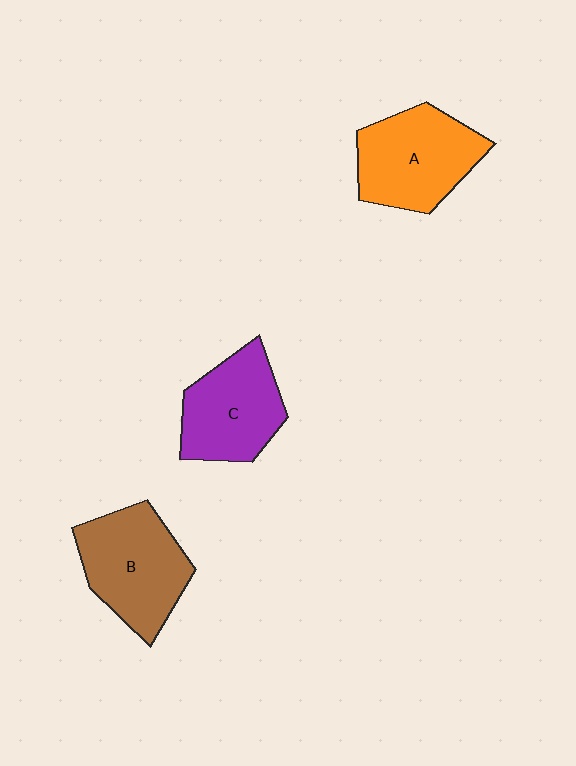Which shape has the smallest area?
Shape C (purple).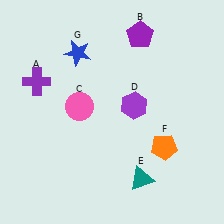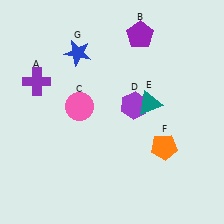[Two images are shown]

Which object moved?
The teal triangle (E) moved up.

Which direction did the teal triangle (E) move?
The teal triangle (E) moved up.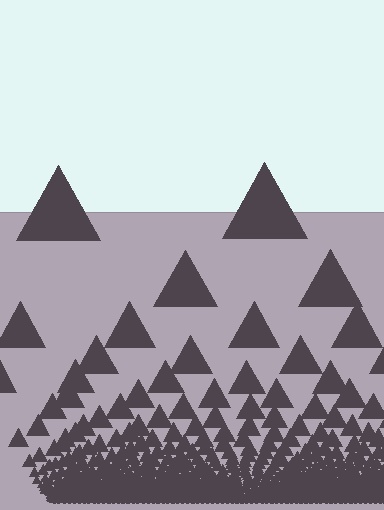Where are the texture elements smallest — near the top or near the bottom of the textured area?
Near the bottom.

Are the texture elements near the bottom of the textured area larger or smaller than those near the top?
Smaller. The gradient is inverted — elements near the bottom are smaller and denser.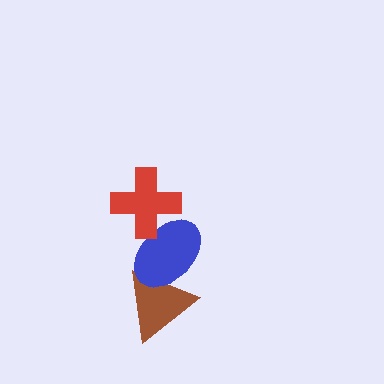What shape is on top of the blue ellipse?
The red cross is on top of the blue ellipse.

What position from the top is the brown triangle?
The brown triangle is 3rd from the top.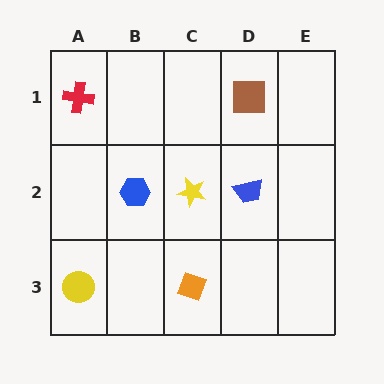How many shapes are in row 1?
2 shapes.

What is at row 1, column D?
A brown square.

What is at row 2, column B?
A blue hexagon.